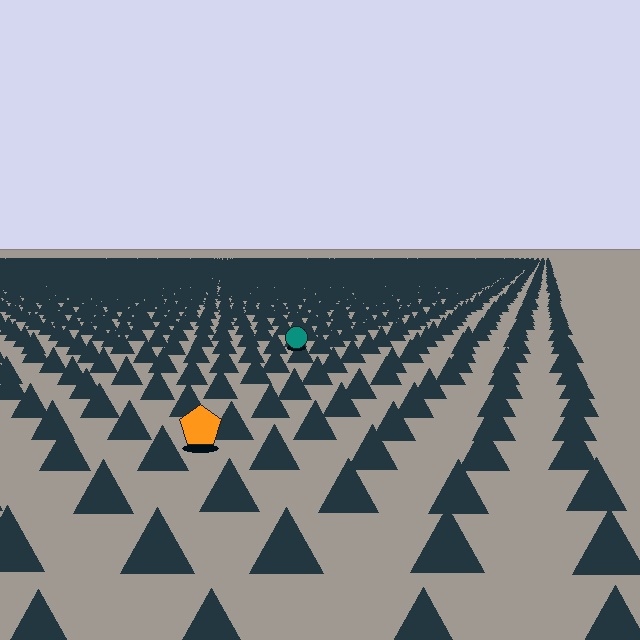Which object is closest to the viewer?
The orange pentagon is closest. The texture marks near it are larger and more spread out.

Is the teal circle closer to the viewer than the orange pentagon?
No. The orange pentagon is closer — you can tell from the texture gradient: the ground texture is coarser near it.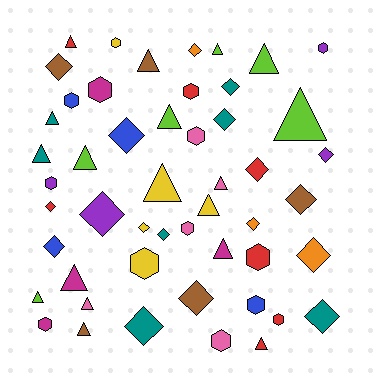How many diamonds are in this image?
There are 18 diamonds.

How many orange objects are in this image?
There are 3 orange objects.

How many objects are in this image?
There are 50 objects.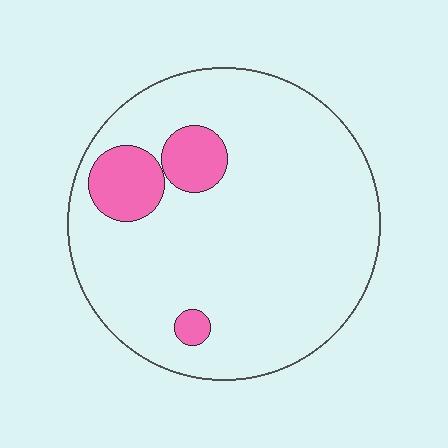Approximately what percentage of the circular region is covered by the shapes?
Approximately 10%.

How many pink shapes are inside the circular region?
3.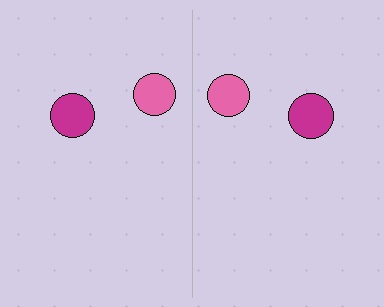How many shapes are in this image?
There are 4 shapes in this image.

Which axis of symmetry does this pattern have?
The pattern has a vertical axis of symmetry running through the center of the image.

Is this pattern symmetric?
Yes, this pattern has bilateral (reflection) symmetry.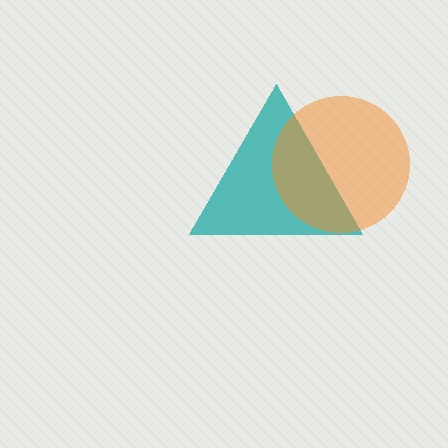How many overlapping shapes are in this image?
There are 2 overlapping shapes in the image.